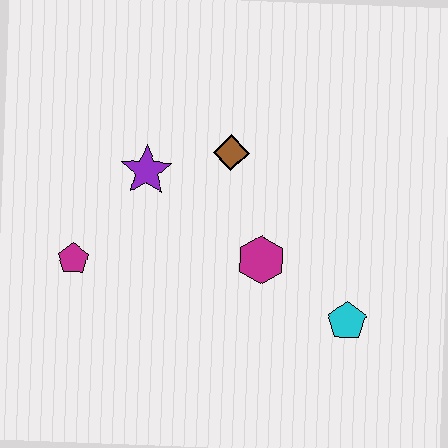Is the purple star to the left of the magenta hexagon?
Yes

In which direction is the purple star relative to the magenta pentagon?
The purple star is above the magenta pentagon.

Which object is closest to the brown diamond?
The purple star is closest to the brown diamond.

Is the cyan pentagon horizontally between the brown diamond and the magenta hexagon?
No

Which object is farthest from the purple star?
The cyan pentagon is farthest from the purple star.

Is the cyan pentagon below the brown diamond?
Yes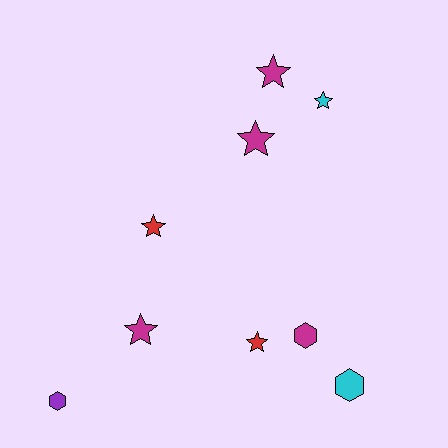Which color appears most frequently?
Magenta, with 4 objects.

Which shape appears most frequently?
Star, with 6 objects.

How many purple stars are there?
There are no purple stars.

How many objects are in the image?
There are 9 objects.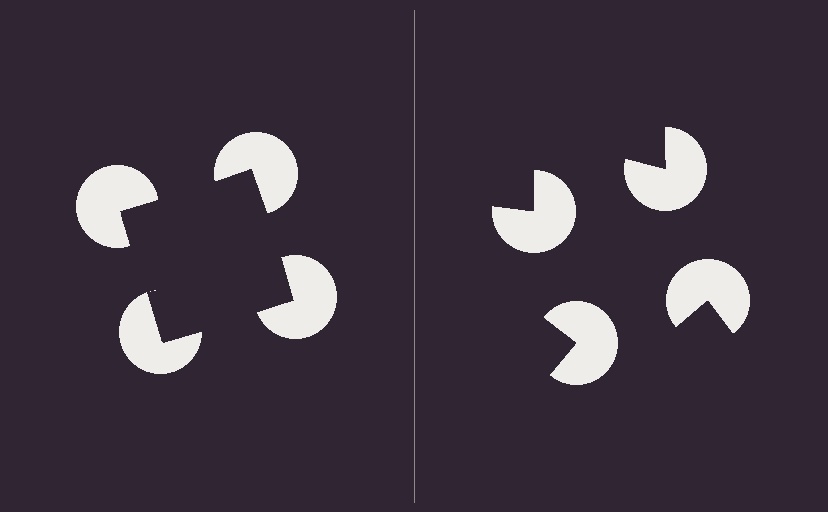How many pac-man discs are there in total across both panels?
8 — 4 on each side.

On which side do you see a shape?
An illusory square appears on the left side. On the right side the wedge cuts are rotated, so no coherent shape forms.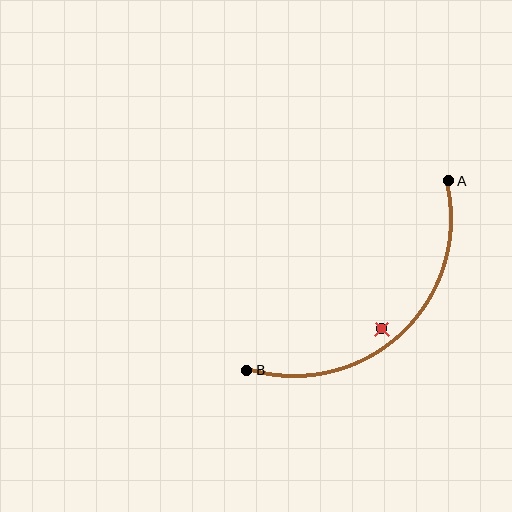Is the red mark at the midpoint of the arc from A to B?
No — the red mark does not lie on the arc at all. It sits slightly inside the curve.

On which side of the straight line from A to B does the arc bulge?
The arc bulges below and to the right of the straight line connecting A and B.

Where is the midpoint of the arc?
The arc midpoint is the point on the curve farthest from the straight line joining A and B. It sits below and to the right of that line.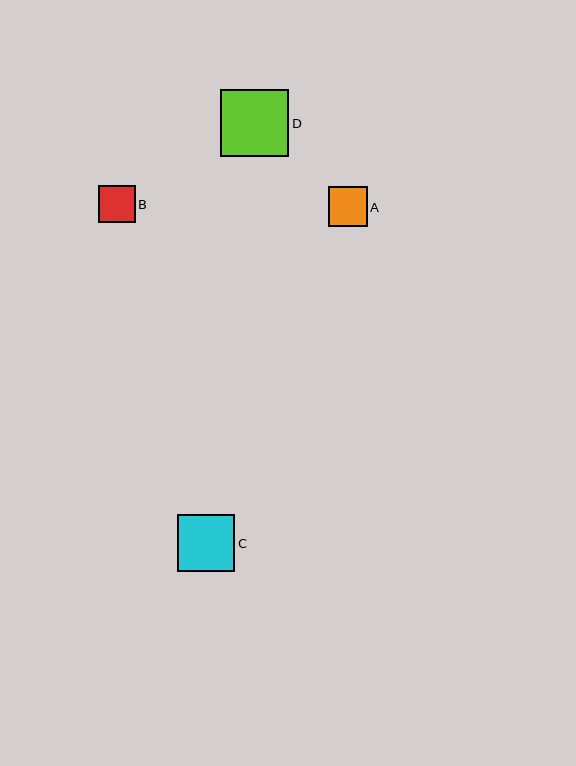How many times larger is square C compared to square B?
Square C is approximately 1.6 times the size of square B.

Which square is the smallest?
Square B is the smallest with a size of approximately 37 pixels.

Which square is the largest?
Square D is the largest with a size of approximately 68 pixels.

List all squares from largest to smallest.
From largest to smallest: D, C, A, B.